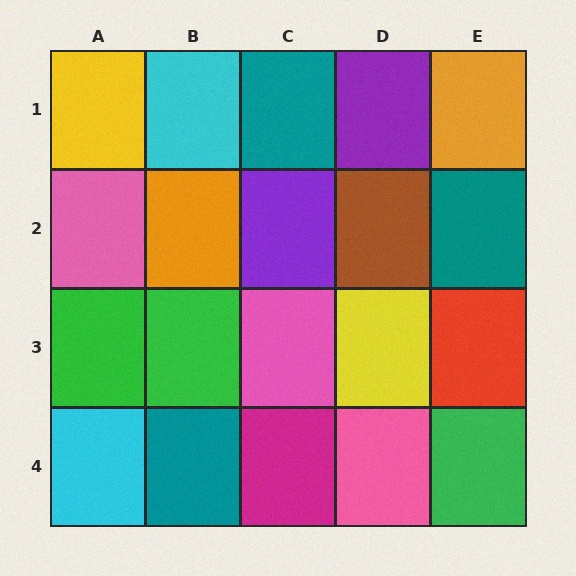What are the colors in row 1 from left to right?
Yellow, cyan, teal, purple, orange.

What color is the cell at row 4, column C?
Magenta.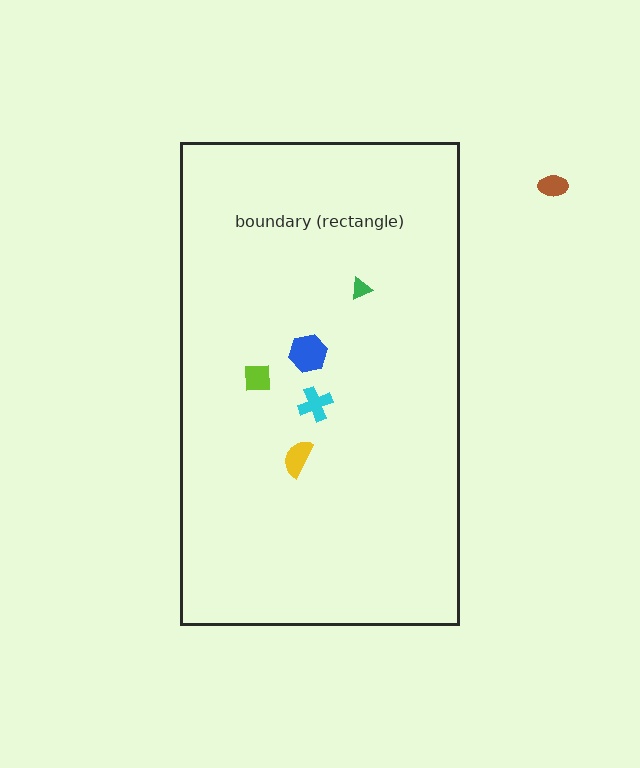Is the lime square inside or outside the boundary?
Inside.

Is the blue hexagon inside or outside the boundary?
Inside.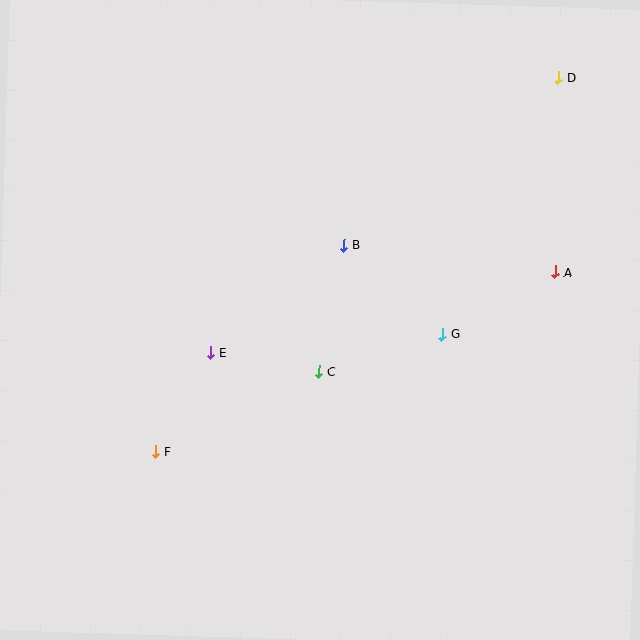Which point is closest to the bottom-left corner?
Point F is closest to the bottom-left corner.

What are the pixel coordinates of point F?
Point F is at (155, 452).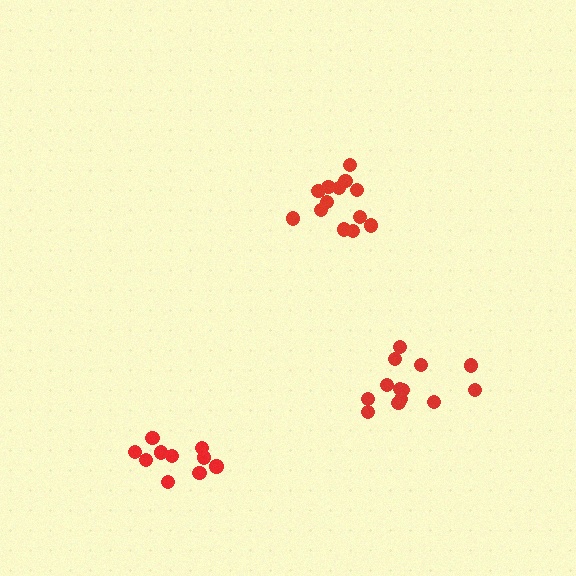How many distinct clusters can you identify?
There are 3 distinct clusters.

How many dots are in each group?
Group 1: 10 dots, Group 2: 13 dots, Group 3: 13 dots (36 total).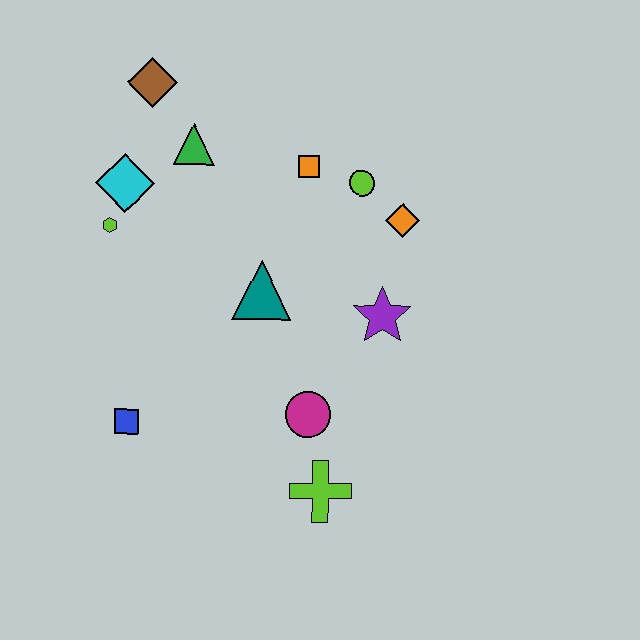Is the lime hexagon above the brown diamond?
No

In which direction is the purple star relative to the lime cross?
The purple star is above the lime cross.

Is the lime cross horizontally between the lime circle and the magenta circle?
Yes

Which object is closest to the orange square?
The lime circle is closest to the orange square.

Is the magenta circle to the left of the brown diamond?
No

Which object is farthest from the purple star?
The brown diamond is farthest from the purple star.